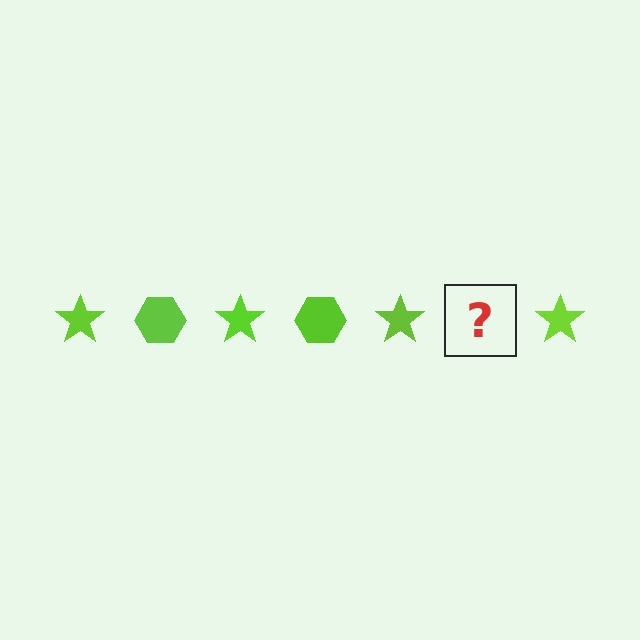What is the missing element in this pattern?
The missing element is a lime hexagon.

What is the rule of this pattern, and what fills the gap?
The rule is that the pattern cycles through star, hexagon shapes in lime. The gap should be filled with a lime hexagon.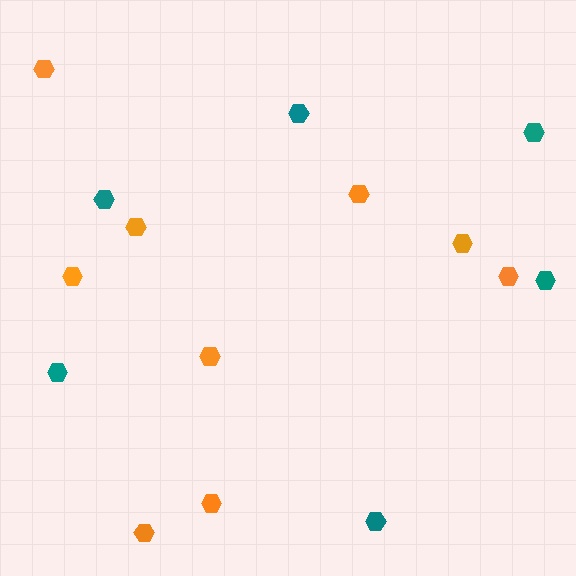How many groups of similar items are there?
There are 2 groups: one group of teal hexagons (6) and one group of orange hexagons (9).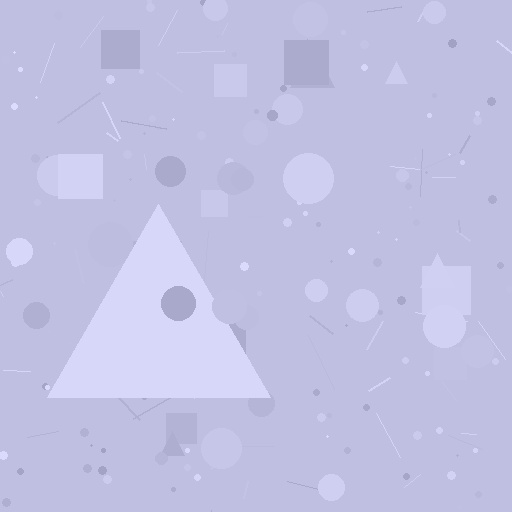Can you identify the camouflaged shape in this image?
The camouflaged shape is a triangle.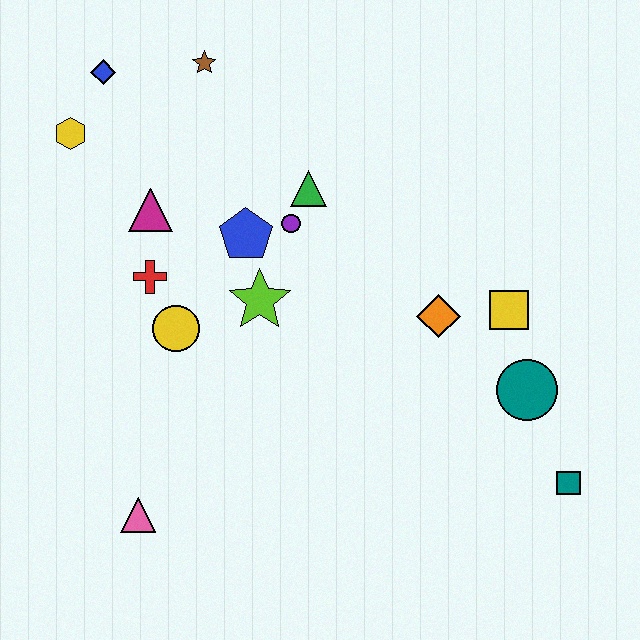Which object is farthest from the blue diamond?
The teal square is farthest from the blue diamond.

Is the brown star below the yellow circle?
No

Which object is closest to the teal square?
The teal circle is closest to the teal square.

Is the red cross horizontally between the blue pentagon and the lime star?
No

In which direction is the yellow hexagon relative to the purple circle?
The yellow hexagon is to the left of the purple circle.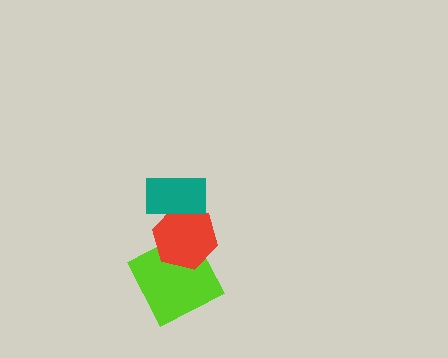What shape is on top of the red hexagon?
The teal rectangle is on top of the red hexagon.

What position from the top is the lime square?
The lime square is 3rd from the top.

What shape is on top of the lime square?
The red hexagon is on top of the lime square.